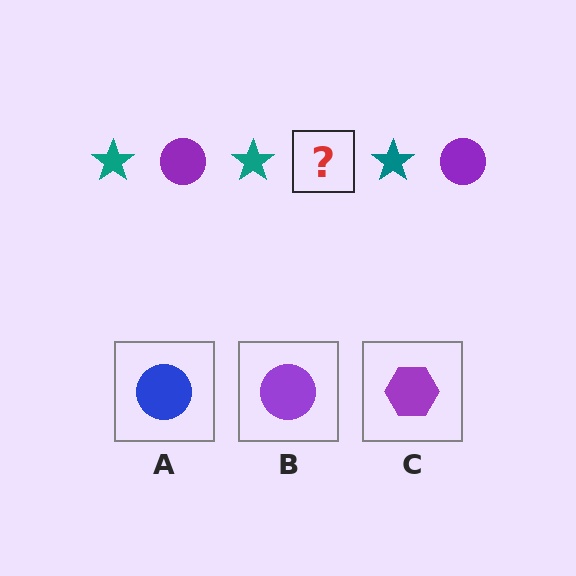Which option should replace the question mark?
Option B.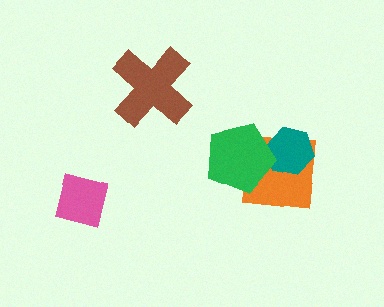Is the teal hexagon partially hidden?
Yes, it is partially covered by another shape.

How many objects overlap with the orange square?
2 objects overlap with the orange square.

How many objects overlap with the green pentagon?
2 objects overlap with the green pentagon.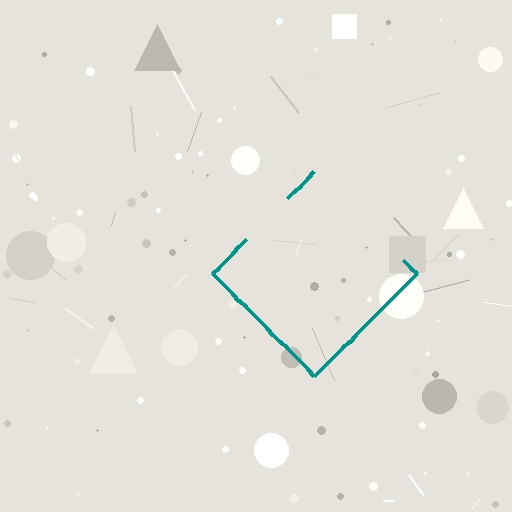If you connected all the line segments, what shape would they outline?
They would outline a diamond.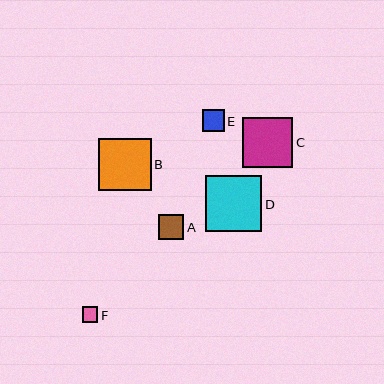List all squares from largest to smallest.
From largest to smallest: D, B, C, A, E, F.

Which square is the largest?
Square D is the largest with a size of approximately 56 pixels.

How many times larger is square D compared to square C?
Square D is approximately 1.1 times the size of square C.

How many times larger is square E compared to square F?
Square E is approximately 1.4 times the size of square F.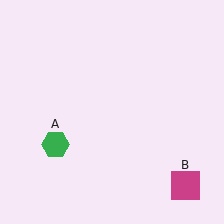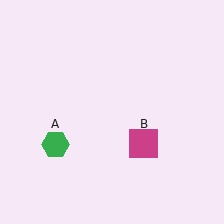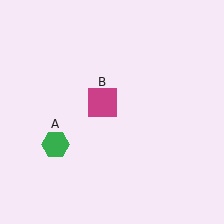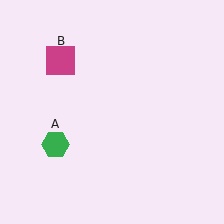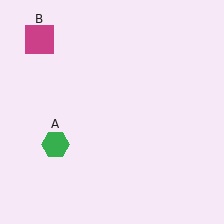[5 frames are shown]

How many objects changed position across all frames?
1 object changed position: magenta square (object B).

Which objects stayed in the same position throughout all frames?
Green hexagon (object A) remained stationary.